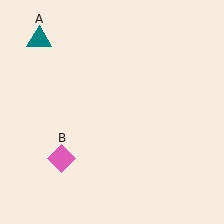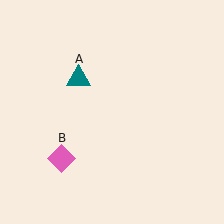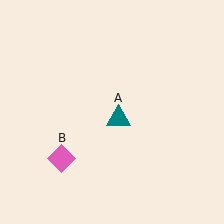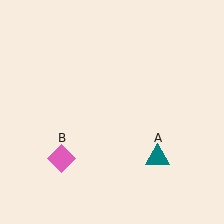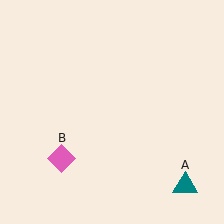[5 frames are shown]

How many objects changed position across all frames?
1 object changed position: teal triangle (object A).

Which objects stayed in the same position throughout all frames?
Pink diamond (object B) remained stationary.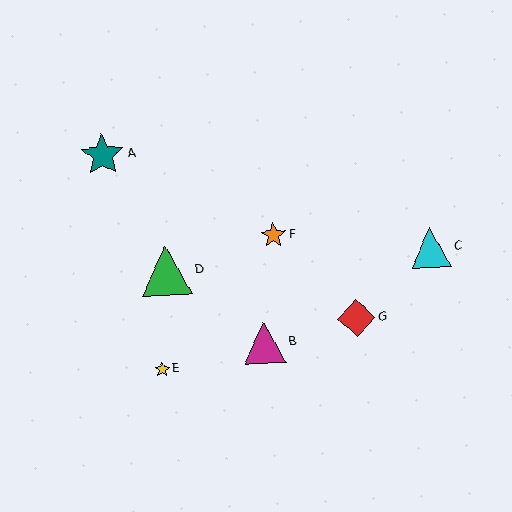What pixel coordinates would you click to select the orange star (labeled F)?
Click at (273, 235) to select the orange star F.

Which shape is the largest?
The green triangle (labeled D) is the largest.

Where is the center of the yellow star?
The center of the yellow star is at (162, 369).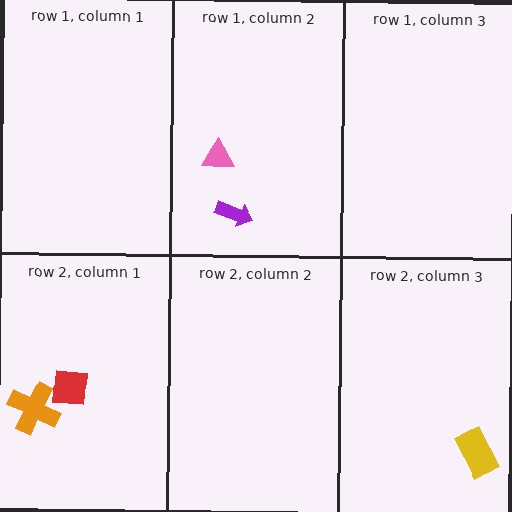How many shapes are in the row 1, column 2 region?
2.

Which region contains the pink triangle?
The row 1, column 2 region.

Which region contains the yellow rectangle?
The row 2, column 3 region.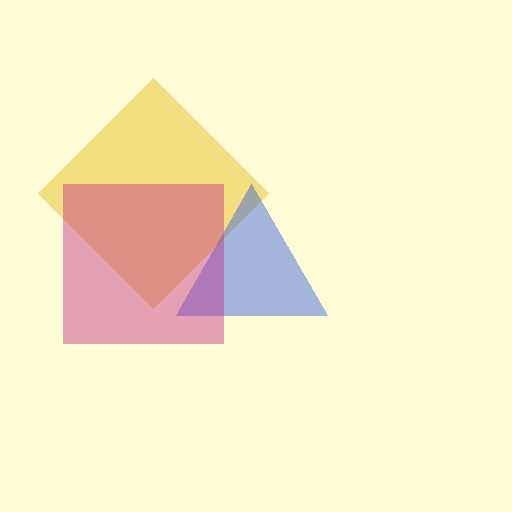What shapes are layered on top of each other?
The layered shapes are: a yellow diamond, a blue triangle, a magenta square.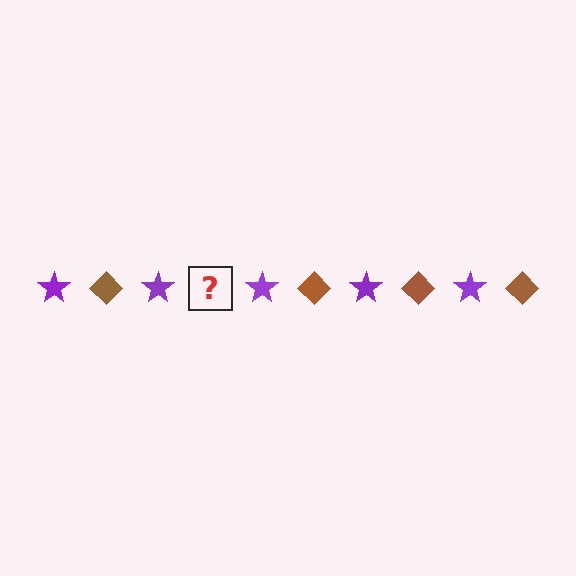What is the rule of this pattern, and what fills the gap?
The rule is that the pattern alternates between purple star and brown diamond. The gap should be filled with a brown diamond.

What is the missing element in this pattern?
The missing element is a brown diamond.